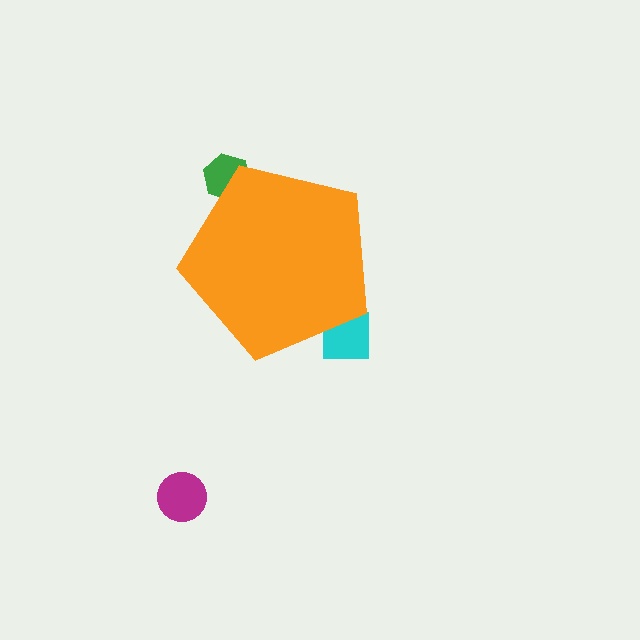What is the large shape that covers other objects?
An orange pentagon.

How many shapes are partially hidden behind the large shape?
2 shapes are partially hidden.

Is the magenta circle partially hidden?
No, the magenta circle is fully visible.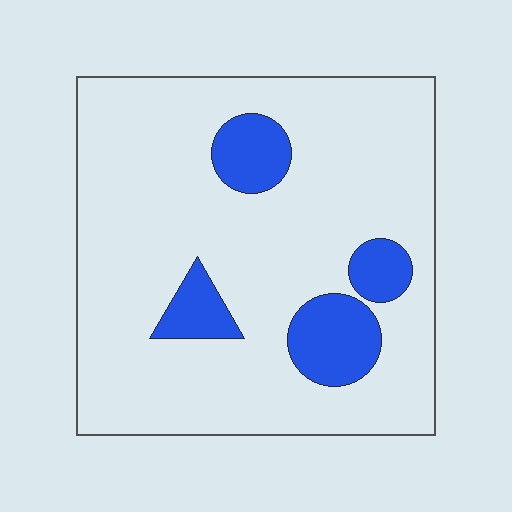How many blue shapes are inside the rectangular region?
4.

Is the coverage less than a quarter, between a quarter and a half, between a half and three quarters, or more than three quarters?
Less than a quarter.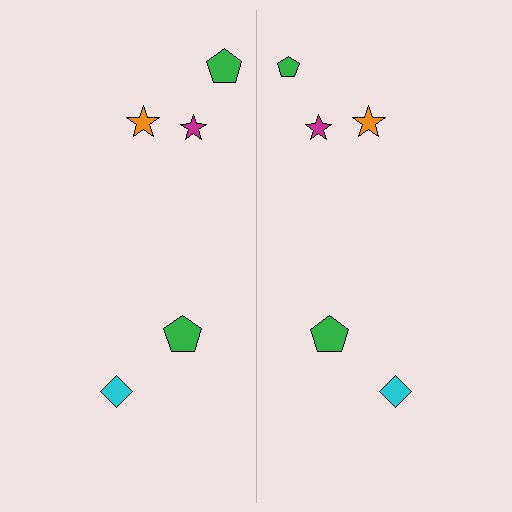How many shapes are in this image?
There are 10 shapes in this image.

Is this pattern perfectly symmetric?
No, the pattern is not perfectly symmetric. The green pentagon on the right side has a different size than its mirror counterpart.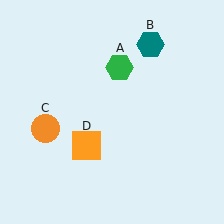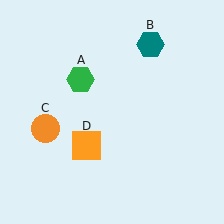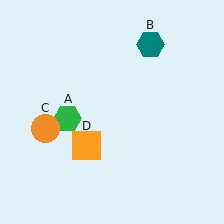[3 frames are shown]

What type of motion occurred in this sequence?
The green hexagon (object A) rotated counterclockwise around the center of the scene.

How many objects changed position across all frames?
1 object changed position: green hexagon (object A).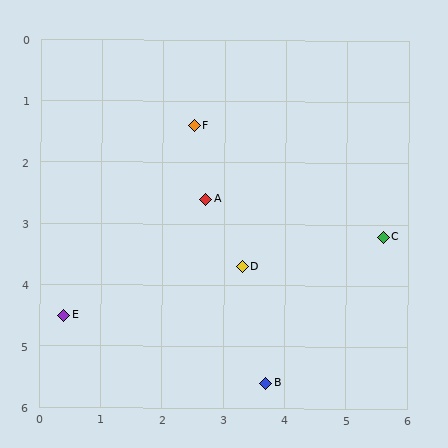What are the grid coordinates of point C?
Point C is at approximately (5.6, 3.2).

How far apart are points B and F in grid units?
Points B and F are about 4.4 grid units apart.